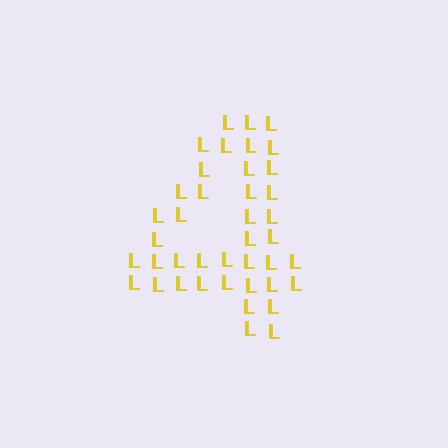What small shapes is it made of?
It is made of small letter L's.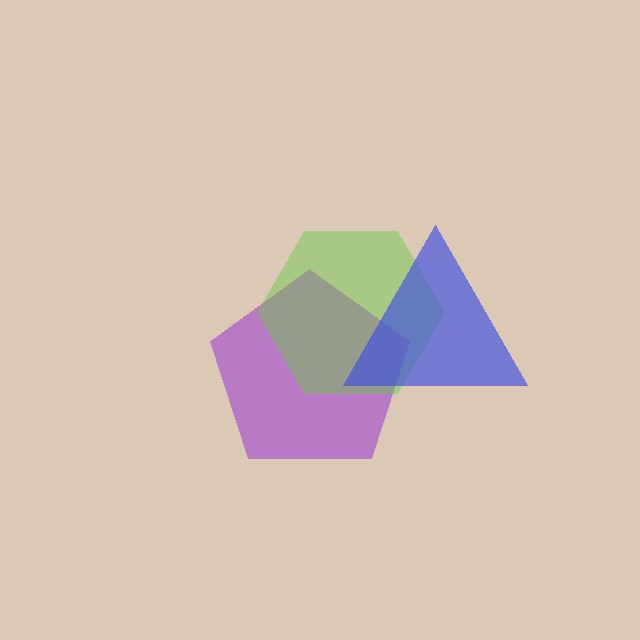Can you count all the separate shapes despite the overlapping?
Yes, there are 3 separate shapes.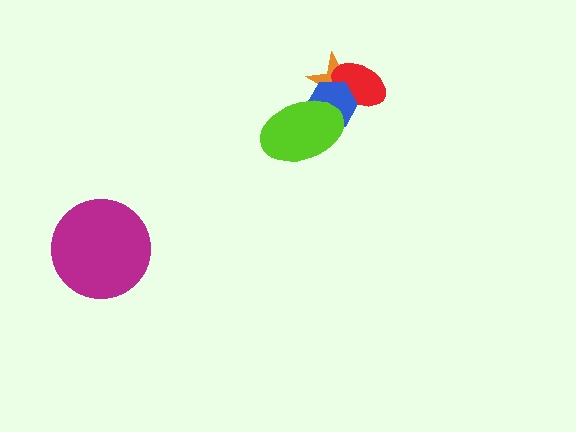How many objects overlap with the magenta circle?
0 objects overlap with the magenta circle.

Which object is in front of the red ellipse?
The blue hexagon is in front of the red ellipse.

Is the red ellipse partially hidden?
Yes, it is partially covered by another shape.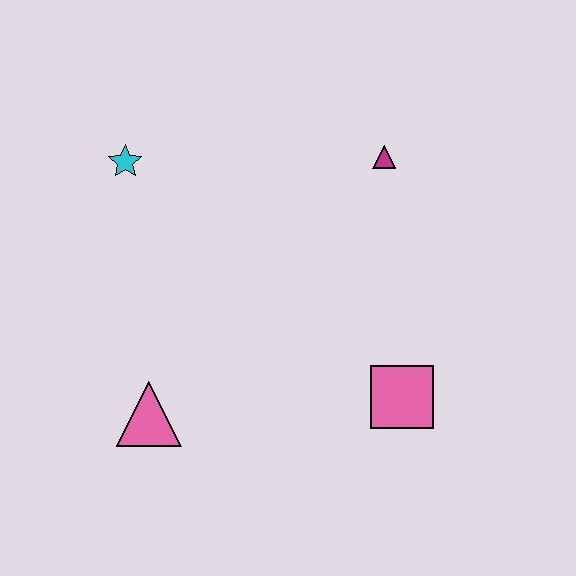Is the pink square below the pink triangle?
No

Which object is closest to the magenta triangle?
The pink square is closest to the magenta triangle.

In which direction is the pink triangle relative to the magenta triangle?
The pink triangle is below the magenta triangle.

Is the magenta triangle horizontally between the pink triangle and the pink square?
Yes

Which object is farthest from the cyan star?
The pink square is farthest from the cyan star.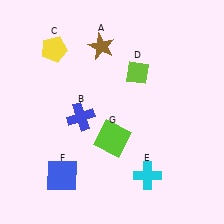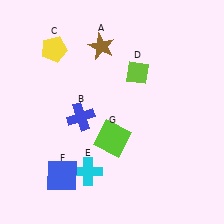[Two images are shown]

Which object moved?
The cyan cross (E) moved left.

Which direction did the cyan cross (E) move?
The cyan cross (E) moved left.